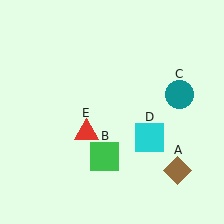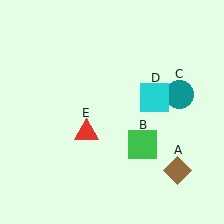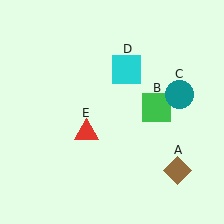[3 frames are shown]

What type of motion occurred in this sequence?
The green square (object B), cyan square (object D) rotated counterclockwise around the center of the scene.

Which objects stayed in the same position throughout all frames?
Brown diamond (object A) and teal circle (object C) and red triangle (object E) remained stationary.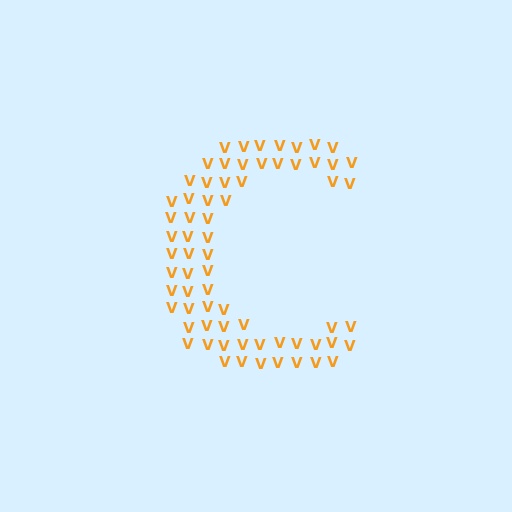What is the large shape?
The large shape is the letter C.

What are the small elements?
The small elements are letter V's.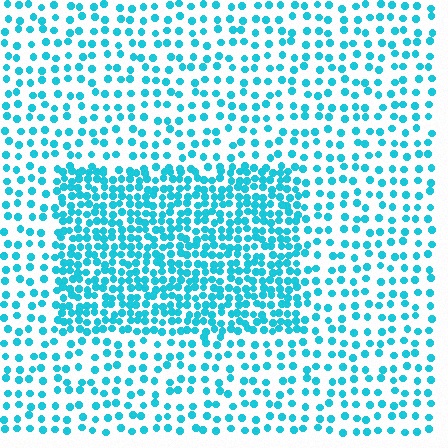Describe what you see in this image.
The image contains small cyan elements arranged at two different densities. A rectangle-shaped region is visible where the elements are more densely packed than the surrounding area.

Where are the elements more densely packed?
The elements are more densely packed inside the rectangle boundary.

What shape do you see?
I see a rectangle.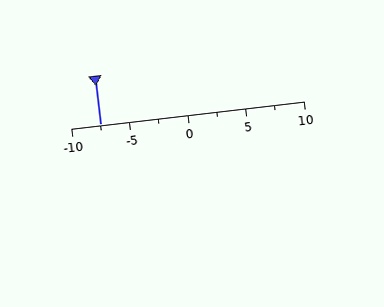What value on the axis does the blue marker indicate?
The marker indicates approximately -7.5.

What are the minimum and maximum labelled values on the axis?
The axis runs from -10 to 10.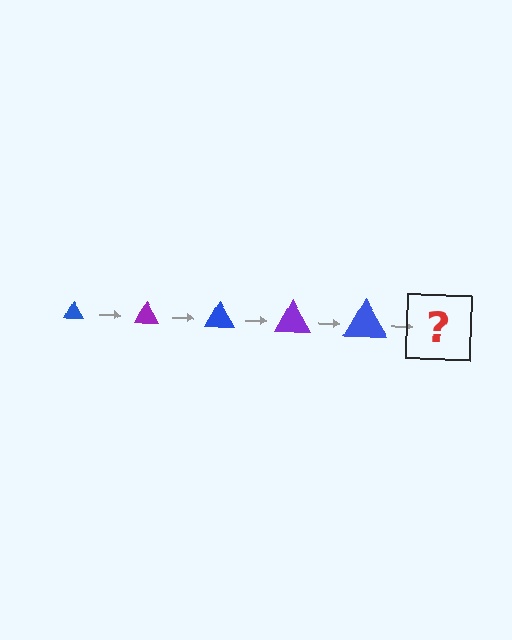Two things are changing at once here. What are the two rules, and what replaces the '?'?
The two rules are that the triangle grows larger each step and the color cycles through blue and purple. The '?' should be a purple triangle, larger than the previous one.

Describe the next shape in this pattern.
It should be a purple triangle, larger than the previous one.